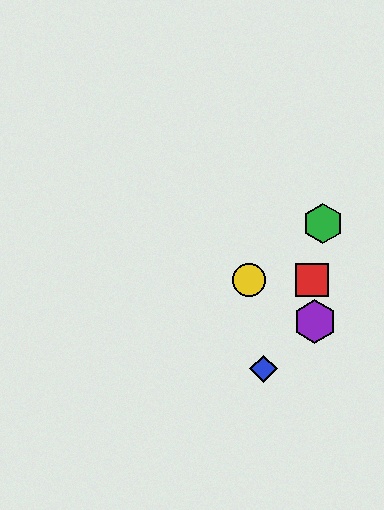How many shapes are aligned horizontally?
2 shapes (the red square, the yellow circle) are aligned horizontally.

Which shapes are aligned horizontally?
The red square, the yellow circle are aligned horizontally.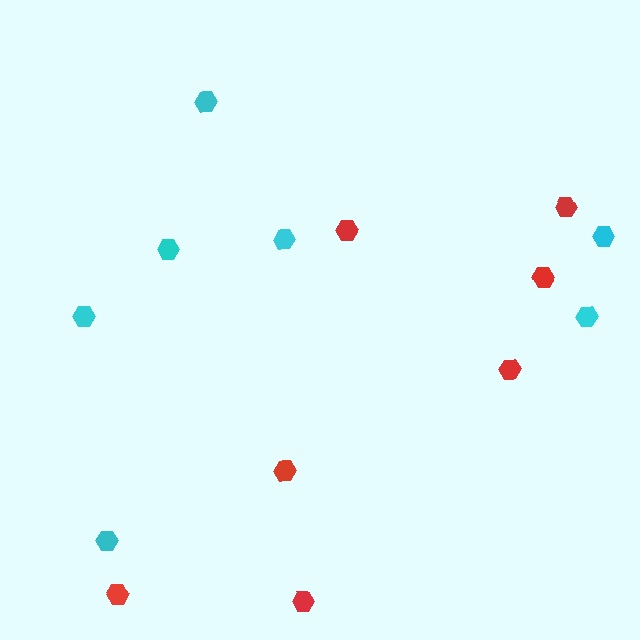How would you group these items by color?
There are 2 groups: one group of red hexagons (7) and one group of cyan hexagons (7).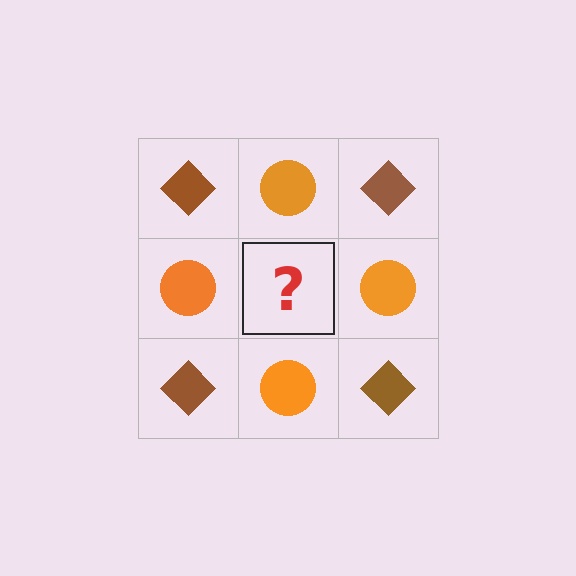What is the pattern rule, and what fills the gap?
The rule is that it alternates brown diamond and orange circle in a checkerboard pattern. The gap should be filled with a brown diamond.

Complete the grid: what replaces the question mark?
The question mark should be replaced with a brown diamond.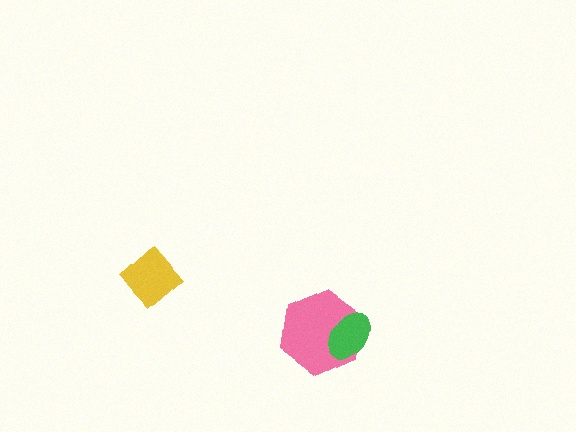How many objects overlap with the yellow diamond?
0 objects overlap with the yellow diamond.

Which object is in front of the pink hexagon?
The green ellipse is in front of the pink hexagon.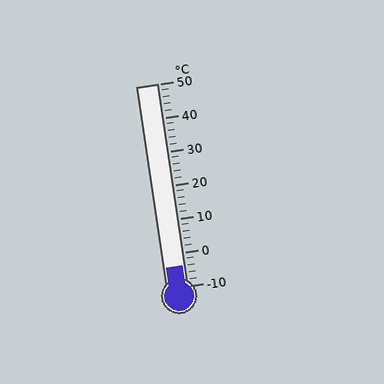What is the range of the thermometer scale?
The thermometer scale ranges from -10°C to 50°C.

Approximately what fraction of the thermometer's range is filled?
The thermometer is filled to approximately 10% of its range.